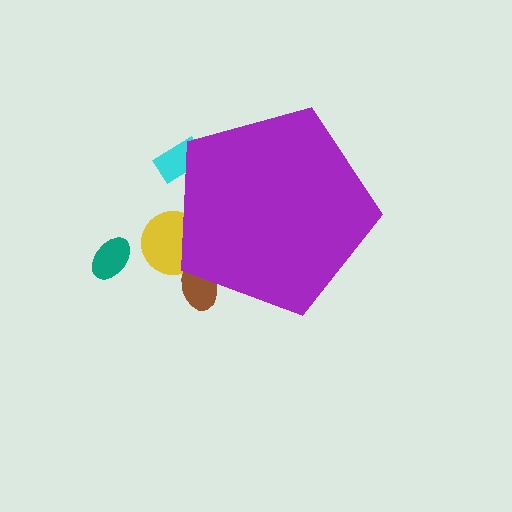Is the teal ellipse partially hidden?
No, the teal ellipse is fully visible.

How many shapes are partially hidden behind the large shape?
3 shapes are partially hidden.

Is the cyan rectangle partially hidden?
Yes, the cyan rectangle is partially hidden behind the purple pentagon.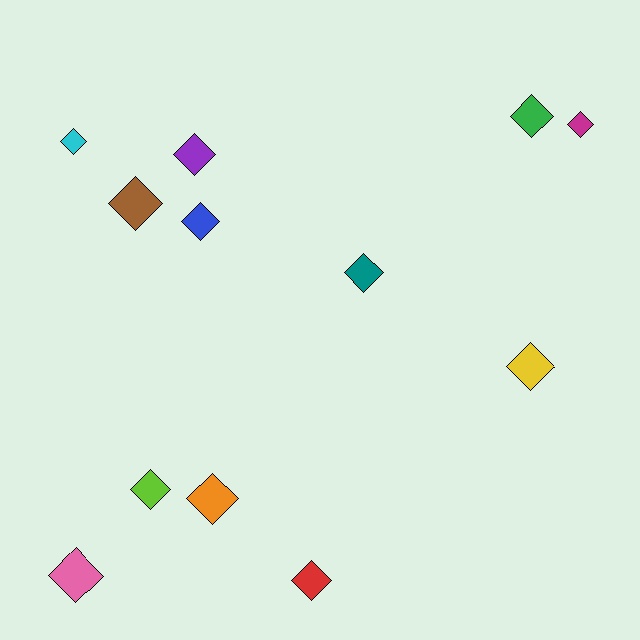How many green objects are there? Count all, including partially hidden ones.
There is 1 green object.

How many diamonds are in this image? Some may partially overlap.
There are 12 diamonds.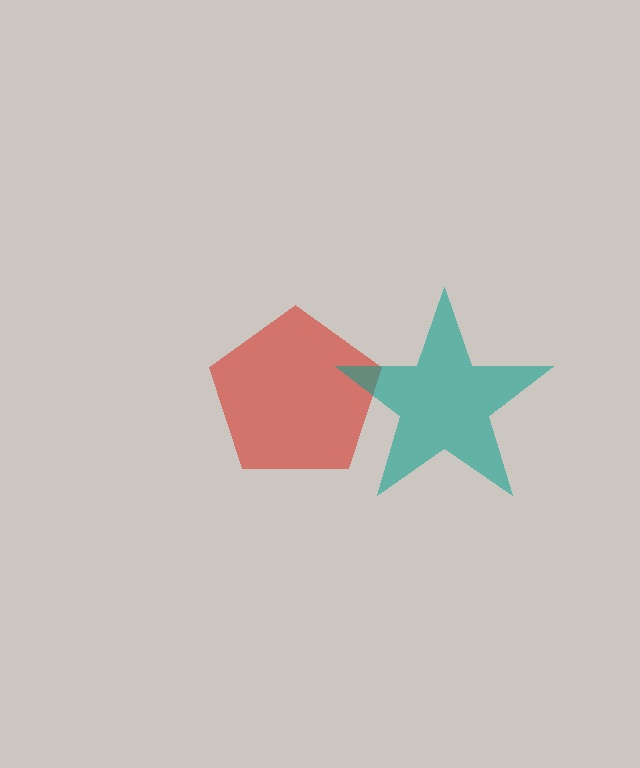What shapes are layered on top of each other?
The layered shapes are: a red pentagon, a teal star.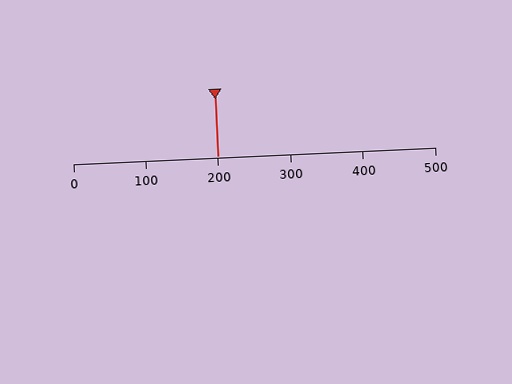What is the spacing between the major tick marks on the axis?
The major ticks are spaced 100 apart.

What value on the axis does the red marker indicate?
The marker indicates approximately 200.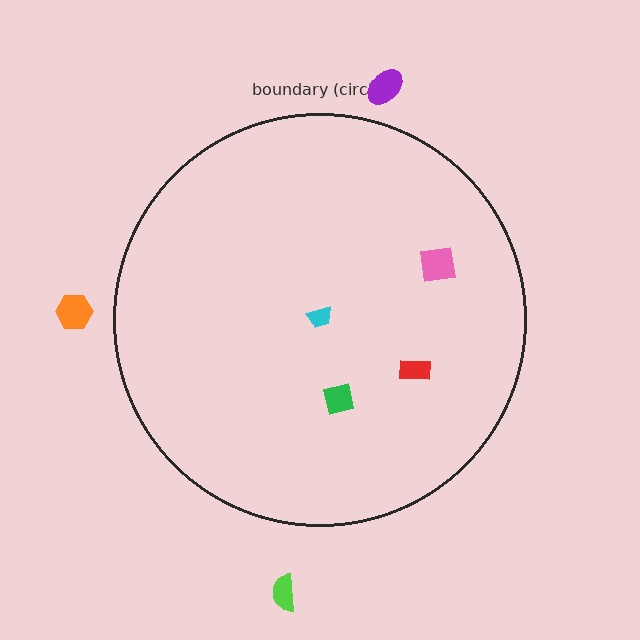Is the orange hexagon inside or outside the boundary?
Outside.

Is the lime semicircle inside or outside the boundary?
Outside.